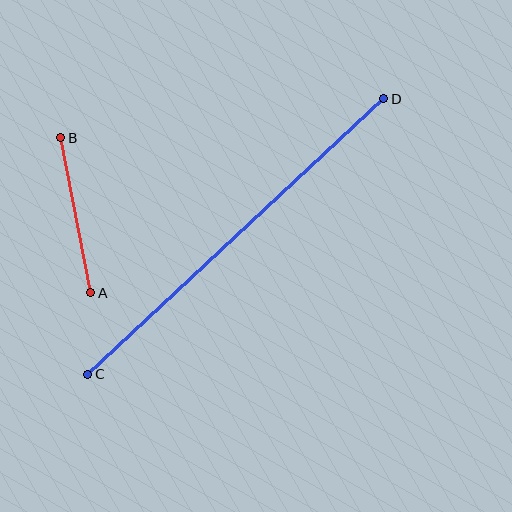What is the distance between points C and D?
The distance is approximately 405 pixels.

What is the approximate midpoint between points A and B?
The midpoint is at approximately (76, 215) pixels.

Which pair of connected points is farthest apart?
Points C and D are farthest apart.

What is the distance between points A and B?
The distance is approximately 158 pixels.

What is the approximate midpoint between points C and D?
The midpoint is at approximately (236, 237) pixels.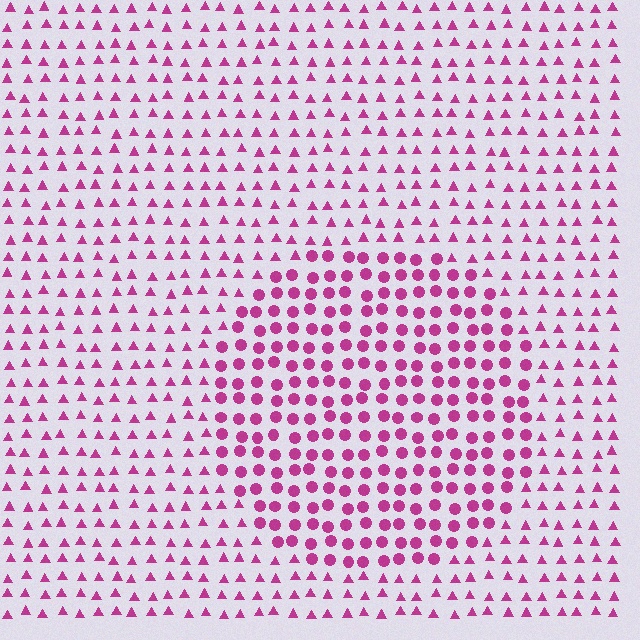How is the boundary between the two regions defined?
The boundary is defined by a change in element shape: circles inside vs. triangles outside. All elements share the same color and spacing.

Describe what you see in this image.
The image is filled with small magenta elements arranged in a uniform grid. A circle-shaped region contains circles, while the surrounding area contains triangles. The boundary is defined purely by the change in element shape.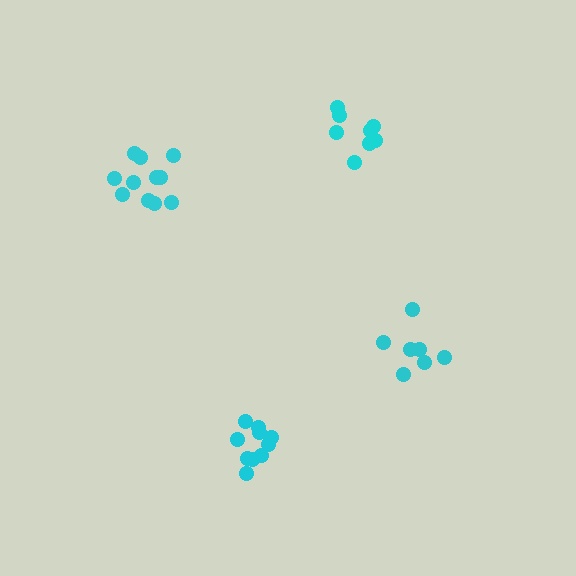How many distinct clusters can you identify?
There are 4 distinct clusters.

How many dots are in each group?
Group 1: 8 dots, Group 2: 7 dots, Group 3: 11 dots, Group 4: 10 dots (36 total).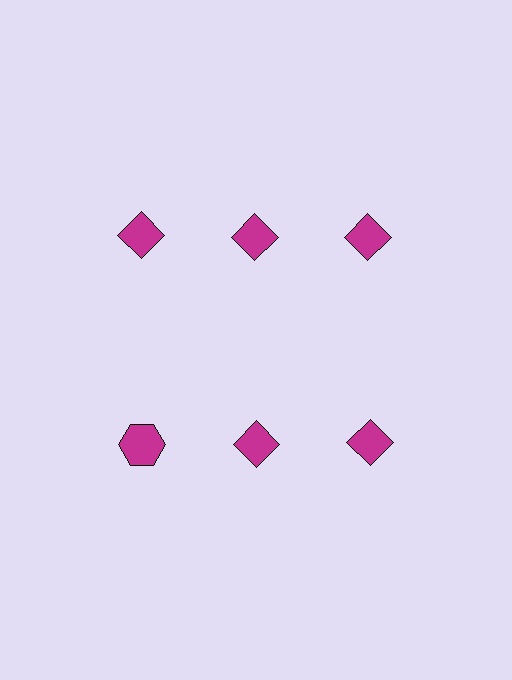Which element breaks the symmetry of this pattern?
The magenta hexagon in the second row, leftmost column breaks the symmetry. All other shapes are magenta diamonds.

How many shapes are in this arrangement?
There are 6 shapes arranged in a grid pattern.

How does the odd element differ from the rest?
It has a different shape: hexagon instead of diamond.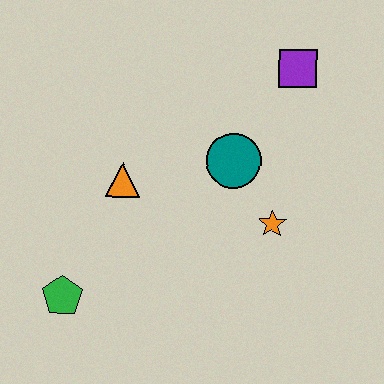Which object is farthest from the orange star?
The green pentagon is farthest from the orange star.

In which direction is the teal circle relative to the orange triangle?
The teal circle is to the right of the orange triangle.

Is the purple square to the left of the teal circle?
No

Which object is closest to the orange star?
The teal circle is closest to the orange star.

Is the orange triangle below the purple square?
Yes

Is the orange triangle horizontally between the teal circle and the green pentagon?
Yes